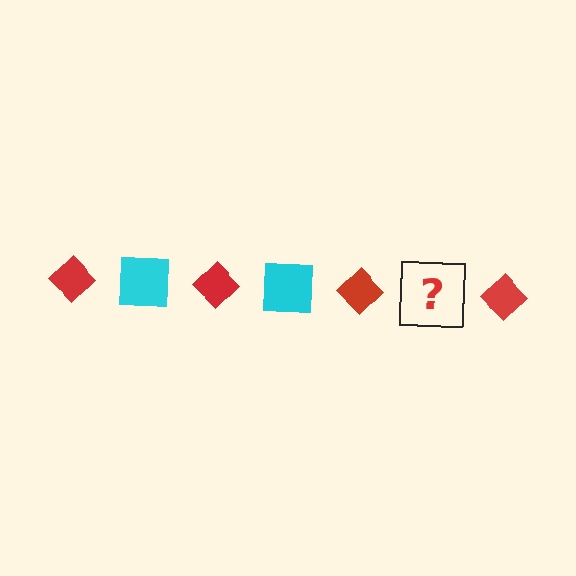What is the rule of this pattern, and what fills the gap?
The rule is that the pattern alternates between red diamond and cyan square. The gap should be filled with a cyan square.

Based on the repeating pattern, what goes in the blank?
The blank should be a cyan square.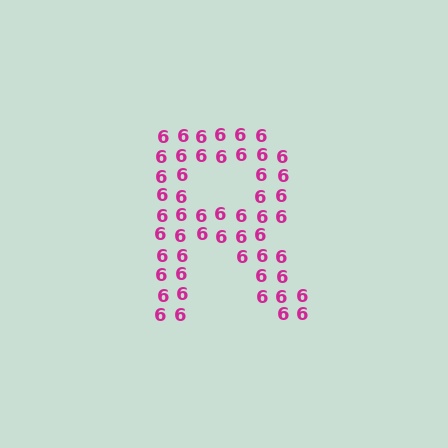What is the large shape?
The large shape is the letter R.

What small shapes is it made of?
It is made of small digit 6's.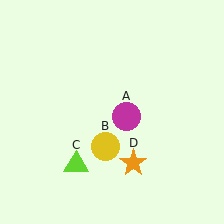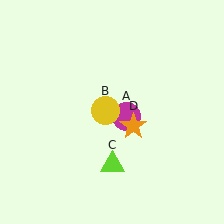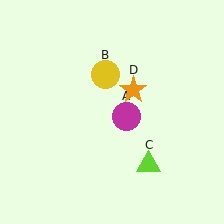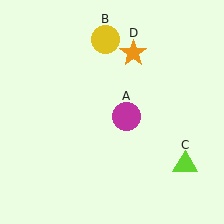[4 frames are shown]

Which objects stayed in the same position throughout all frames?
Magenta circle (object A) remained stationary.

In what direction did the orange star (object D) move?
The orange star (object D) moved up.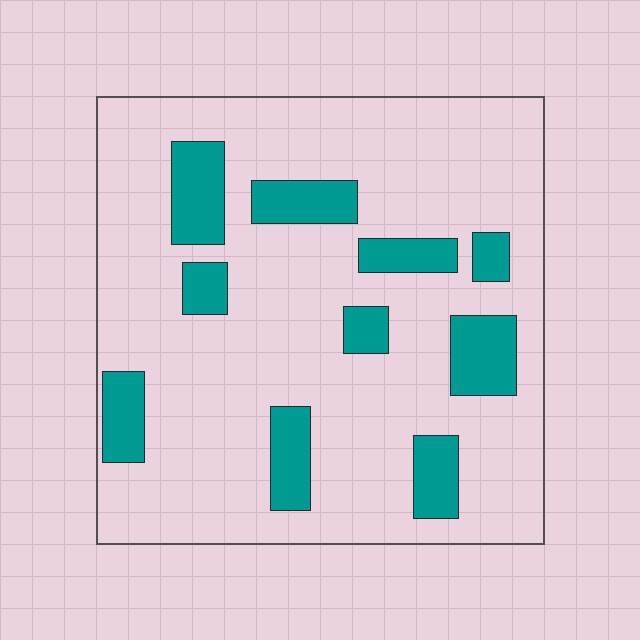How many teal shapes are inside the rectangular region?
10.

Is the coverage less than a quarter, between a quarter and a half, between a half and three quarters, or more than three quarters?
Less than a quarter.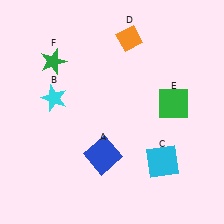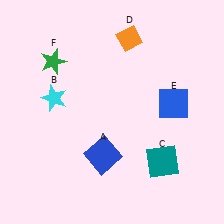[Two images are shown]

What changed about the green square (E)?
In Image 1, E is green. In Image 2, it changed to blue.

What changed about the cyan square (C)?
In Image 1, C is cyan. In Image 2, it changed to teal.